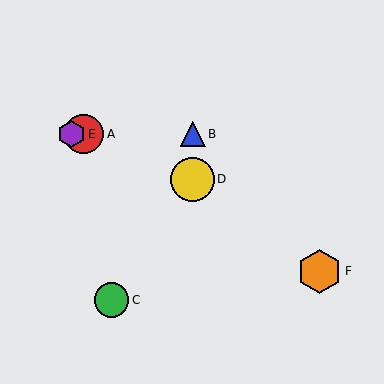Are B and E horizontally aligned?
Yes, both are at y≈134.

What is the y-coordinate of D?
Object D is at y≈179.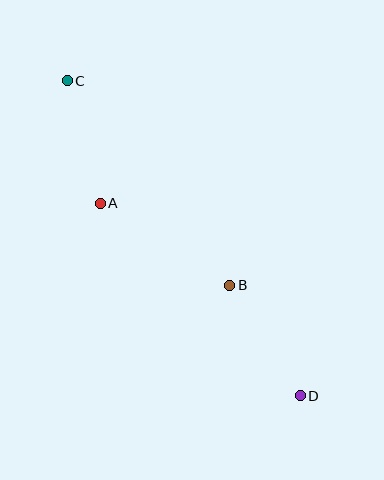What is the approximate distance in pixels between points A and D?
The distance between A and D is approximately 278 pixels.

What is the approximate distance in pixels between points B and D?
The distance between B and D is approximately 131 pixels.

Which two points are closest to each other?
Points A and C are closest to each other.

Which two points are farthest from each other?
Points C and D are farthest from each other.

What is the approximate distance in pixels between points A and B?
The distance between A and B is approximately 153 pixels.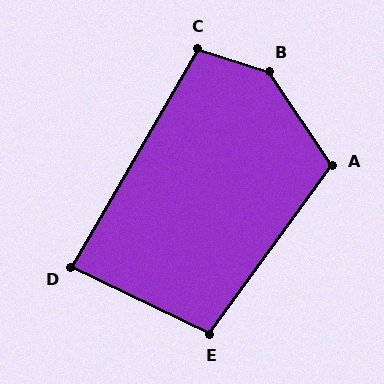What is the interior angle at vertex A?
Approximately 110 degrees (obtuse).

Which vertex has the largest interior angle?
B, at approximately 141 degrees.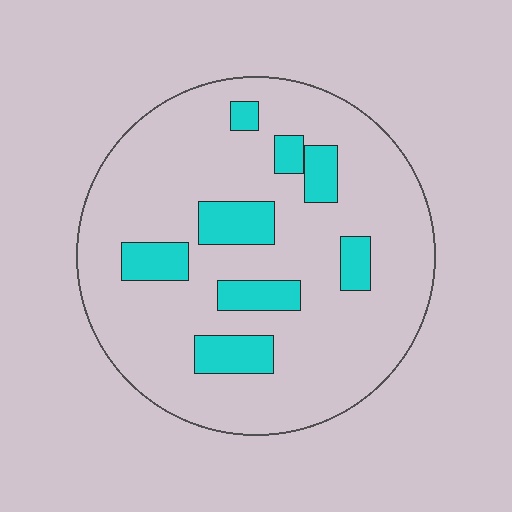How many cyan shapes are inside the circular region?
8.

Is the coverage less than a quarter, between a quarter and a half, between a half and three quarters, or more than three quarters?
Less than a quarter.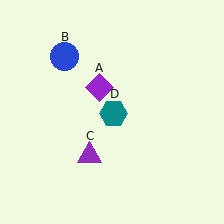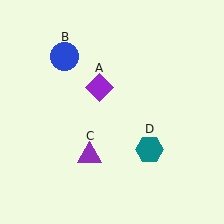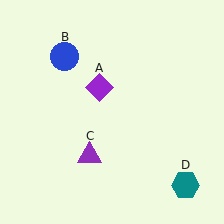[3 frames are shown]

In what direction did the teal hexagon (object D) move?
The teal hexagon (object D) moved down and to the right.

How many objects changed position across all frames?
1 object changed position: teal hexagon (object D).